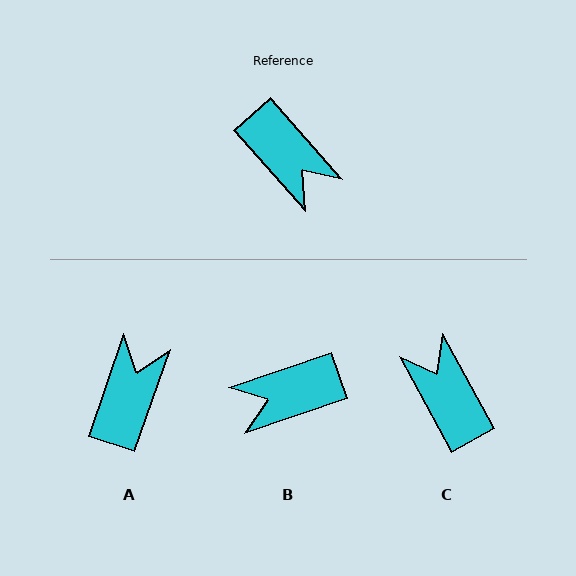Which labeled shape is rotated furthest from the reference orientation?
C, about 167 degrees away.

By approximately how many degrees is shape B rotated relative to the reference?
Approximately 113 degrees clockwise.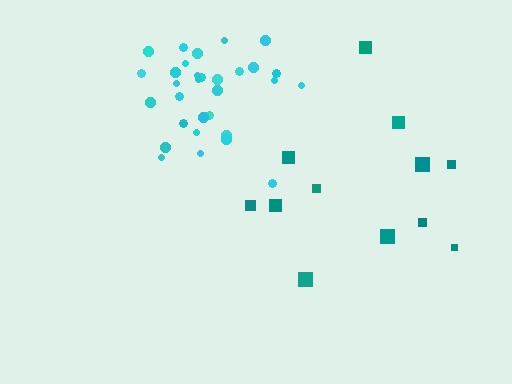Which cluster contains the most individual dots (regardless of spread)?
Cyan (31).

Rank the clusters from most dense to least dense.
cyan, teal.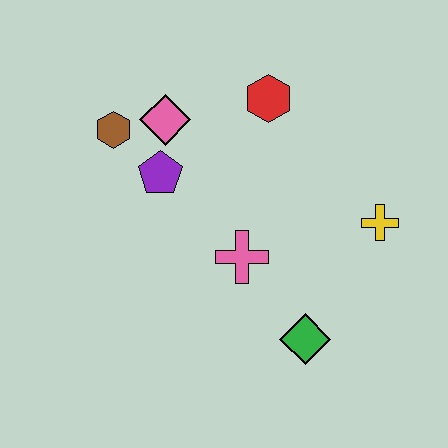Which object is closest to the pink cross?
The green diamond is closest to the pink cross.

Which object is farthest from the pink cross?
The brown hexagon is farthest from the pink cross.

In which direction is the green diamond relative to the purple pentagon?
The green diamond is below the purple pentagon.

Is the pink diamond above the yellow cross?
Yes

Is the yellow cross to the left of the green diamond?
No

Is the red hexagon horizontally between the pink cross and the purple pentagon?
No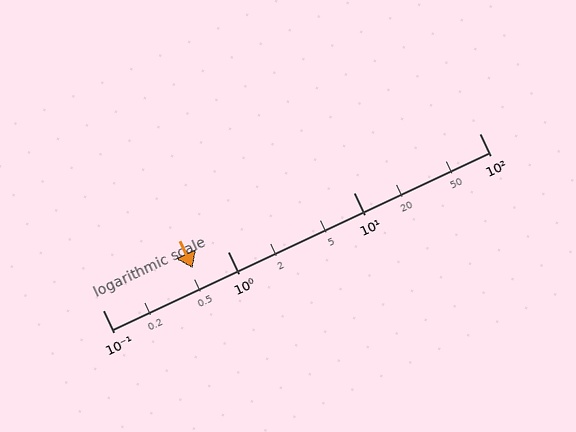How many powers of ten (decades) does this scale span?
The scale spans 3 decades, from 0.1 to 100.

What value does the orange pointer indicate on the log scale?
The pointer indicates approximately 0.52.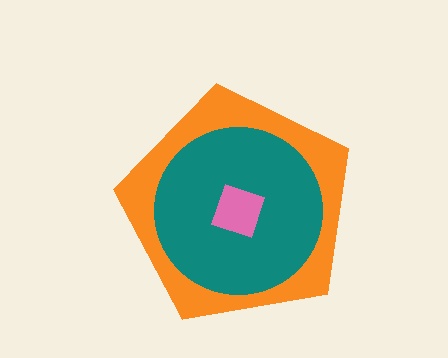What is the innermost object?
The pink square.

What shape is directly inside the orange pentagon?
The teal circle.